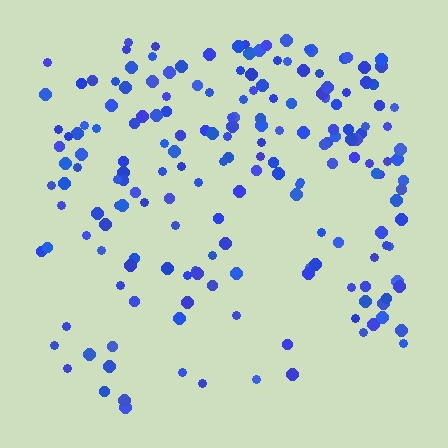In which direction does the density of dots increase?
From bottom to top, with the top side densest.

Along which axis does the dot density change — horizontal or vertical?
Vertical.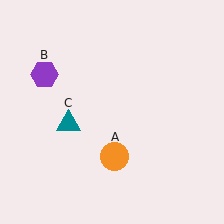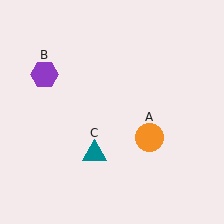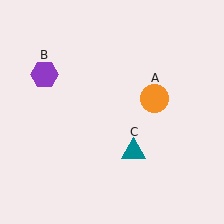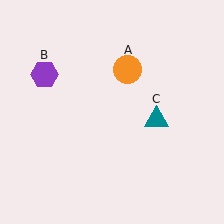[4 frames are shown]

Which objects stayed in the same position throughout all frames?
Purple hexagon (object B) remained stationary.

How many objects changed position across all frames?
2 objects changed position: orange circle (object A), teal triangle (object C).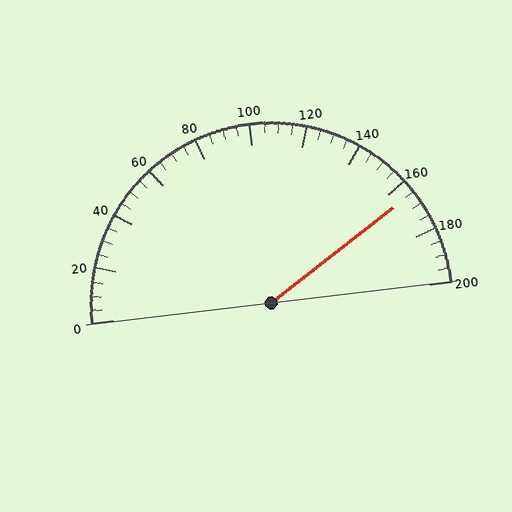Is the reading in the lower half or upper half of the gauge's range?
The reading is in the upper half of the range (0 to 200).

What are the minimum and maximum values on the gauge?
The gauge ranges from 0 to 200.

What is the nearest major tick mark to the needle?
The nearest major tick mark is 160.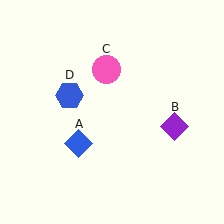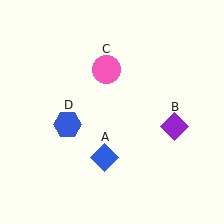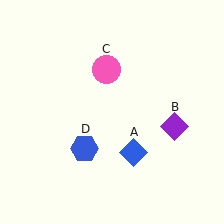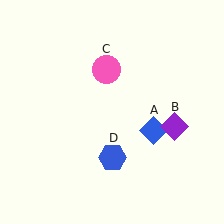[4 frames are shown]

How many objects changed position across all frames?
2 objects changed position: blue diamond (object A), blue hexagon (object D).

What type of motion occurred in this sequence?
The blue diamond (object A), blue hexagon (object D) rotated counterclockwise around the center of the scene.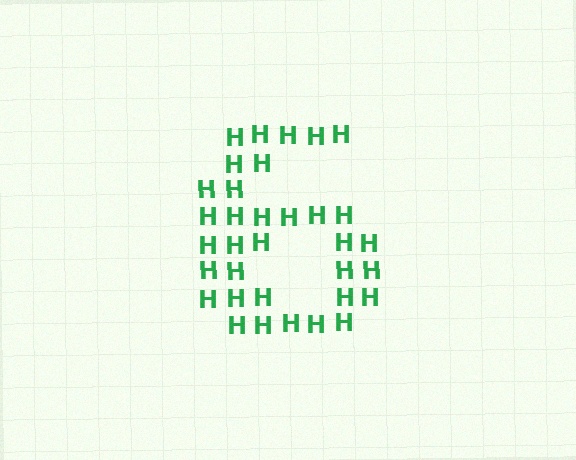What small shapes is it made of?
It is made of small letter H's.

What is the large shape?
The large shape is the digit 6.